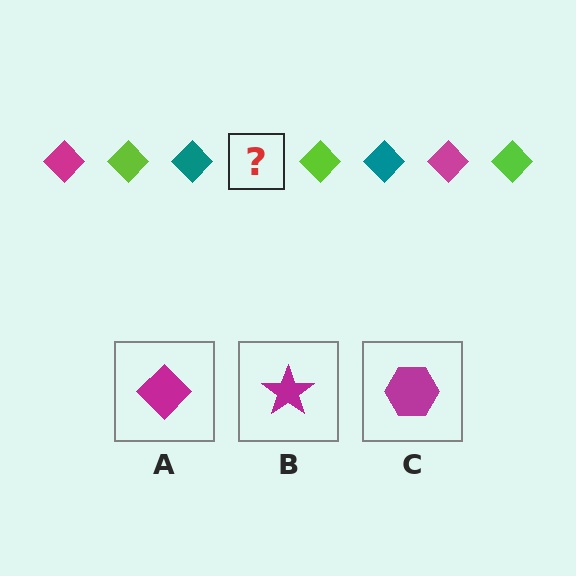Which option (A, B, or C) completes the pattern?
A.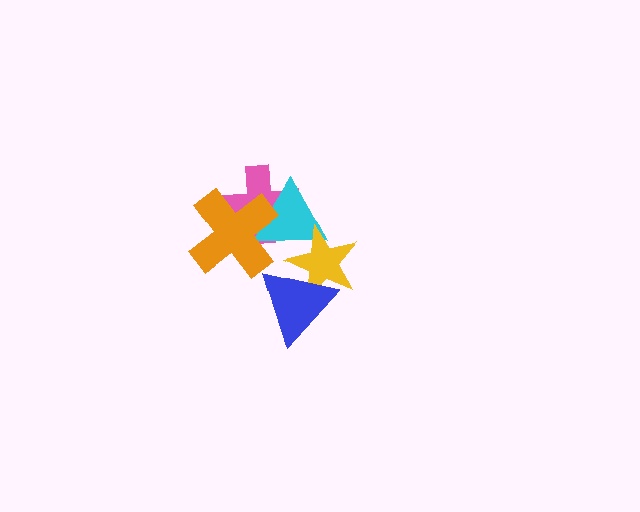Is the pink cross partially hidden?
Yes, it is partially covered by another shape.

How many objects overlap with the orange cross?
2 objects overlap with the orange cross.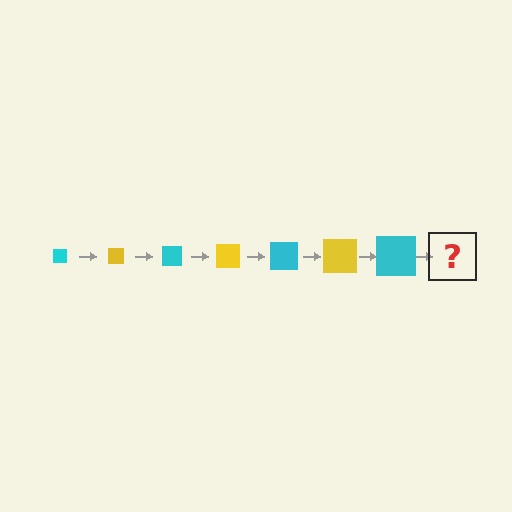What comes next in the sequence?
The next element should be a yellow square, larger than the previous one.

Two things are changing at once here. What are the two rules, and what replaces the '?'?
The two rules are that the square grows larger each step and the color cycles through cyan and yellow. The '?' should be a yellow square, larger than the previous one.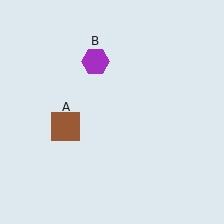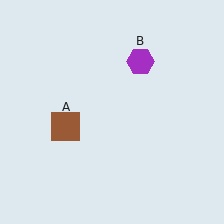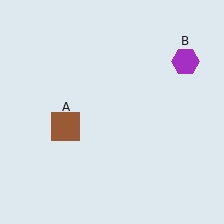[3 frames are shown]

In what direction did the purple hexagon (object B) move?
The purple hexagon (object B) moved right.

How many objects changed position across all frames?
1 object changed position: purple hexagon (object B).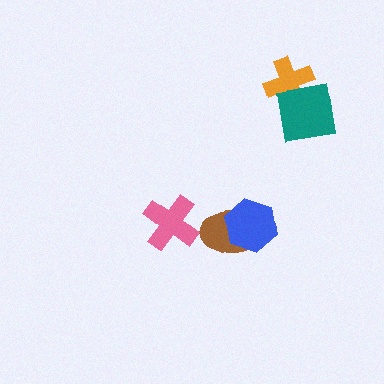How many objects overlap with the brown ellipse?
1 object overlaps with the brown ellipse.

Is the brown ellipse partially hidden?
Yes, it is partially covered by another shape.